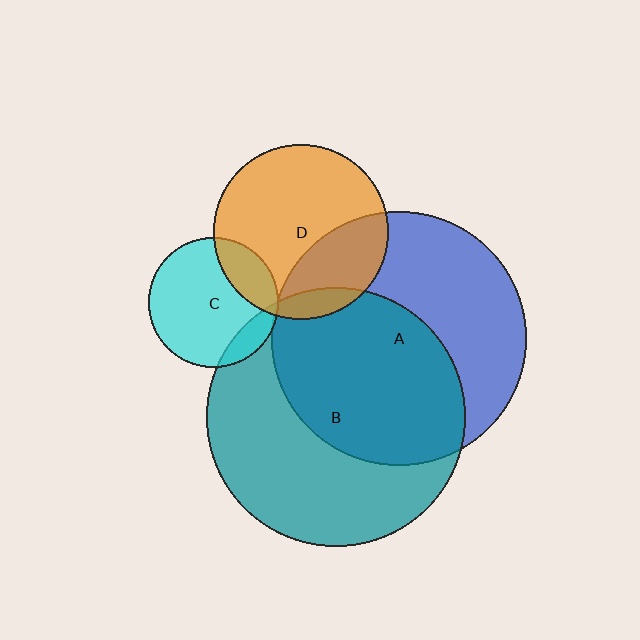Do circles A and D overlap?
Yes.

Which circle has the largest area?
Circle B (teal).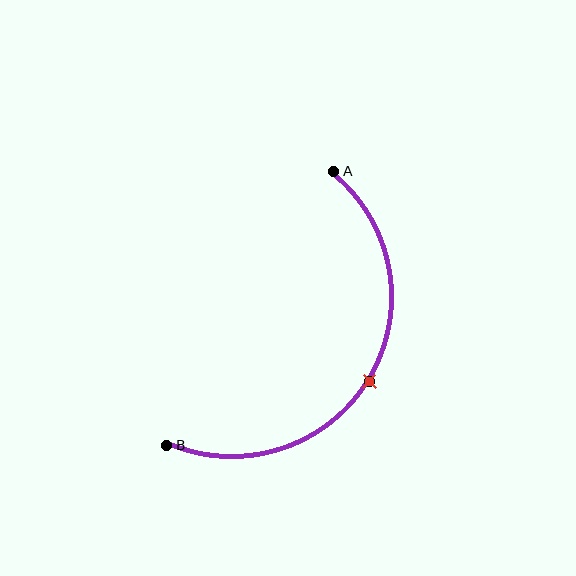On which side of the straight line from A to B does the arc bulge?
The arc bulges to the right of the straight line connecting A and B.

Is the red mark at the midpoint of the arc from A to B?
Yes. The red mark lies on the arc at equal arc-length from both A and B — it is the arc midpoint.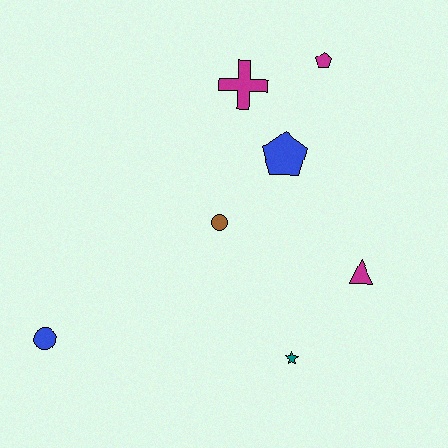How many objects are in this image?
There are 7 objects.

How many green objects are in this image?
There are no green objects.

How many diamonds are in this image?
There are no diamonds.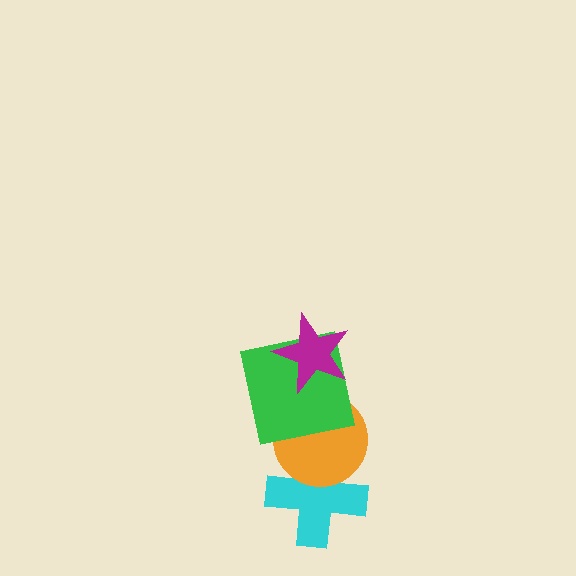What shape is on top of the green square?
The magenta star is on top of the green square.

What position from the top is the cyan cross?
The cyan cross is 4th from the top.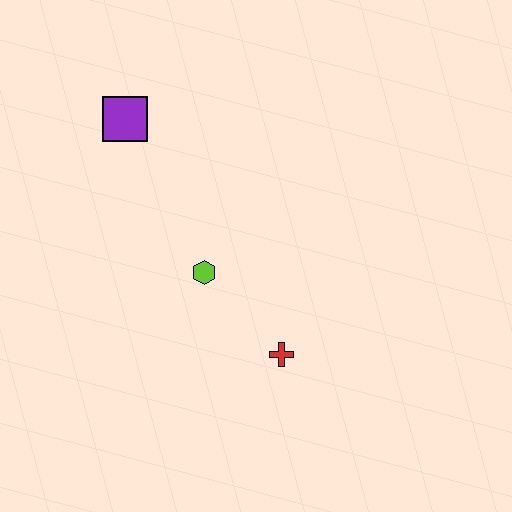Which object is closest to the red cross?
The lime hexagon is closest to the red cross.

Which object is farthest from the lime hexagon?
The purple square is farthest from the lime hexagon.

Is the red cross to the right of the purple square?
Yes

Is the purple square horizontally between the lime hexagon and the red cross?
No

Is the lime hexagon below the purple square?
Yes